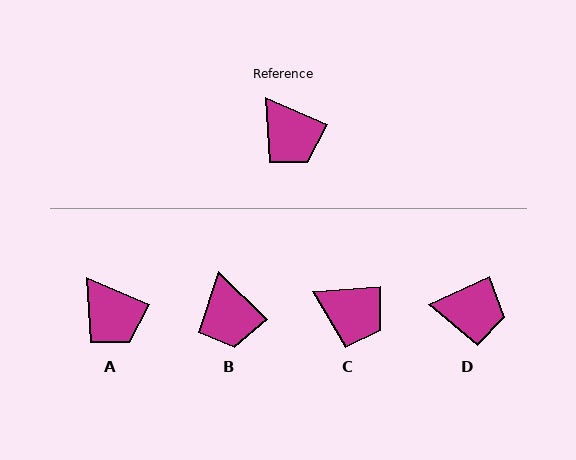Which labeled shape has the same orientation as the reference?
A.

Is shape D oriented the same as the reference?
No, it is off by about 47 degrees.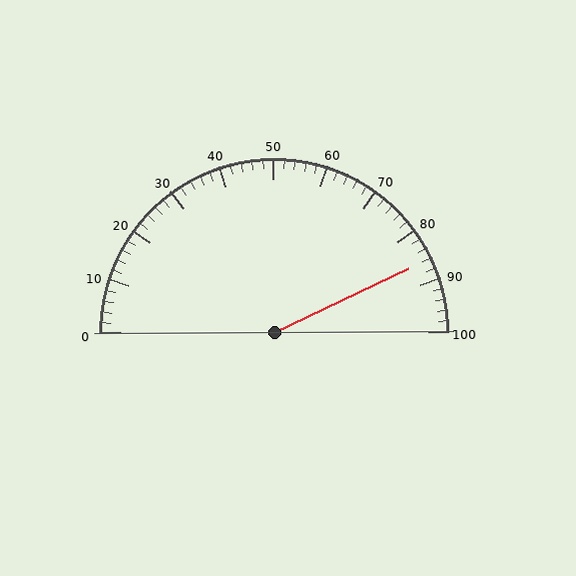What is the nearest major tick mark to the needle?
The nearest major tick mark is 90.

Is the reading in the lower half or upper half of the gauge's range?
The reading is in the upper half of the range (0 to 100).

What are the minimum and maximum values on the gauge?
The gauge ranges from 0 to 100.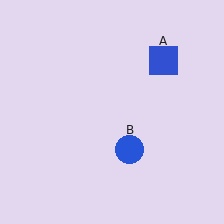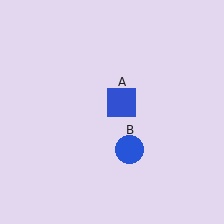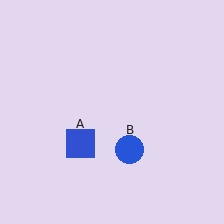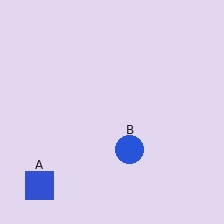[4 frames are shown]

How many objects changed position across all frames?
1 object changed position: blue square (object A).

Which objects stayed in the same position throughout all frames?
Blue circle (object B) remained stationary.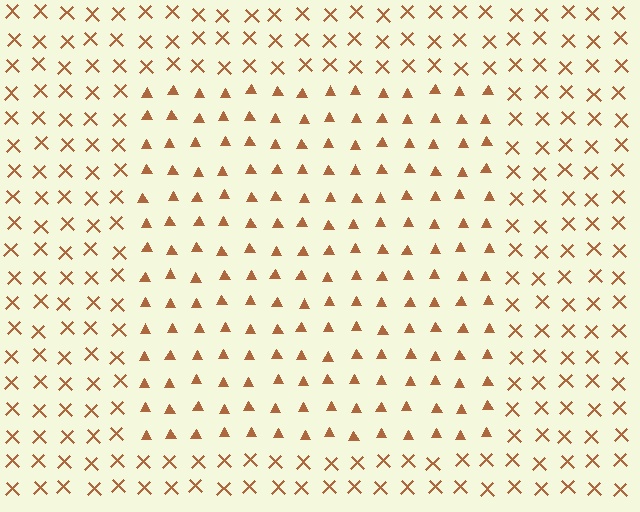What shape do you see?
I see a rectangle.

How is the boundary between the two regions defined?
The boundary is defined by a change in element shape: triangles inside vs. X marks outside. All elements share the same color and spacing.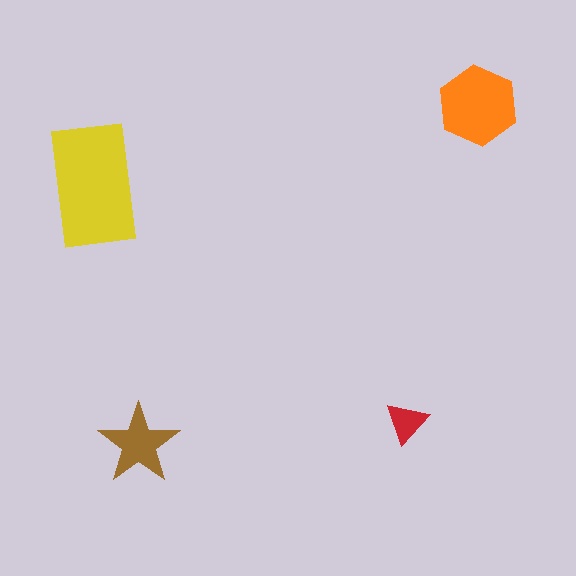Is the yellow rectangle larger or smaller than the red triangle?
Larger.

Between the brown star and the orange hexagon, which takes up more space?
The orange hexagon.